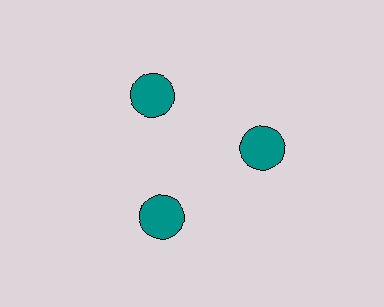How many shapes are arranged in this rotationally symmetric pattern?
There are 3 shapes, arranged in 3 groups of 1.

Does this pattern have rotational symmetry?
Yes, this pattern has 3-fold rotational symmetry. It looks the same after rotating 120 degrees around the center.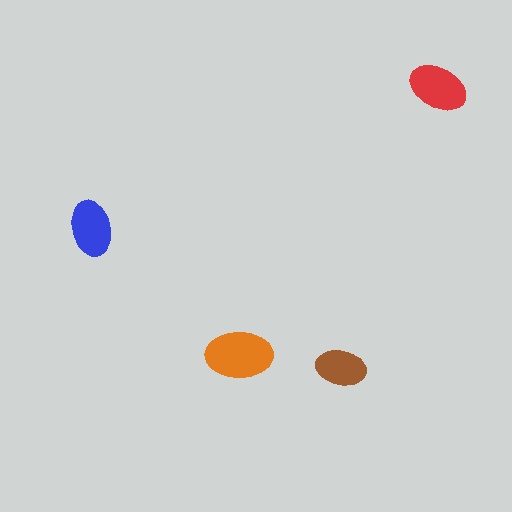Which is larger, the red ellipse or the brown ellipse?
The red one.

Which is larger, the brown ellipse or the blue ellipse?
The blue one.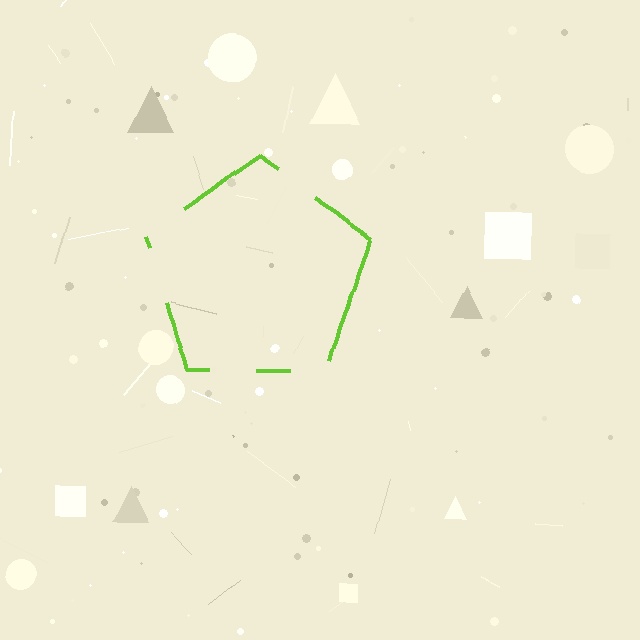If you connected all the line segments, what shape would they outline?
They would outline a pentagon.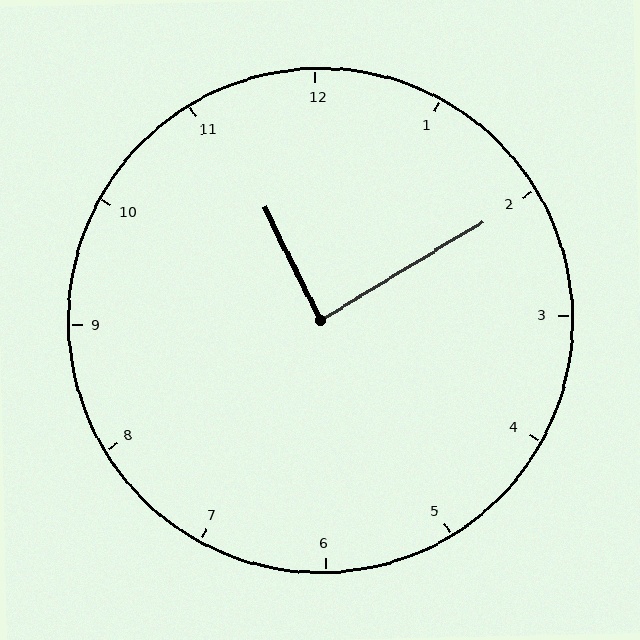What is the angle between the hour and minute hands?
Approximately 85 degrees.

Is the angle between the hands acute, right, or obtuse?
It is right.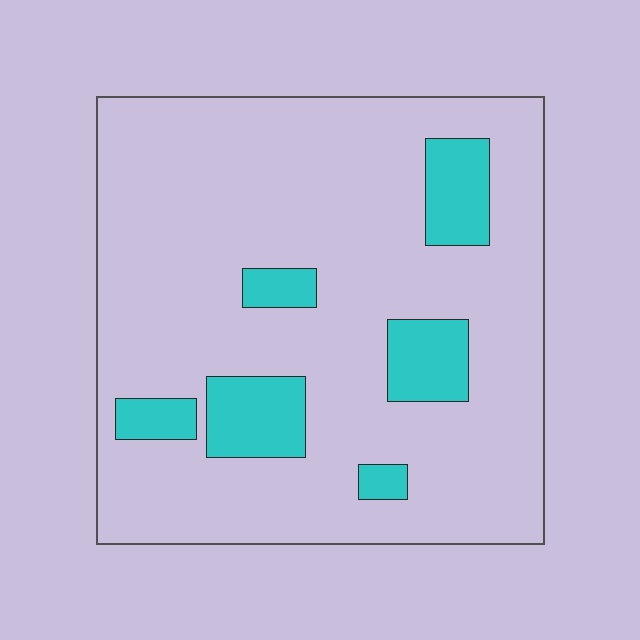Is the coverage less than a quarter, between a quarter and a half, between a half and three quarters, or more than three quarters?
Less than a quarter.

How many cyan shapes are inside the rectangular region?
6.